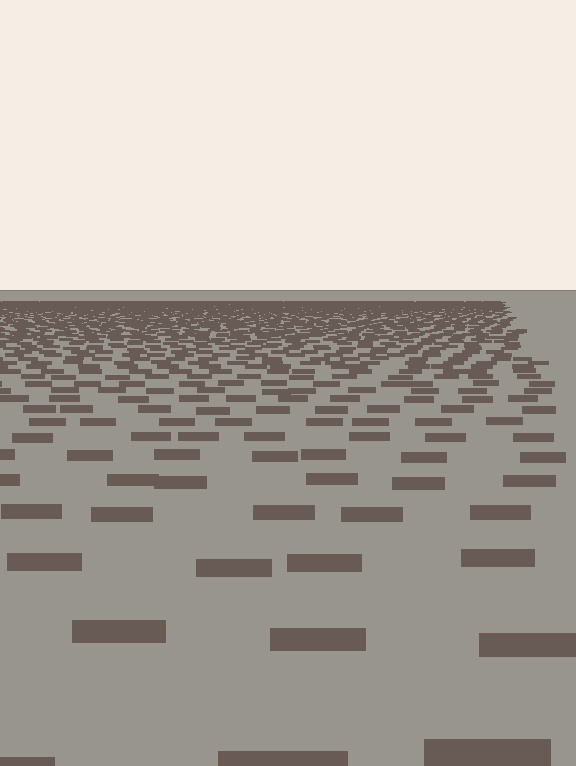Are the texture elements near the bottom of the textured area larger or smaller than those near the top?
Larger. Near the bottom, elements are closer to the viewer and appear at a bigger on-screen size.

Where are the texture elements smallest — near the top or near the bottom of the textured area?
Near the top.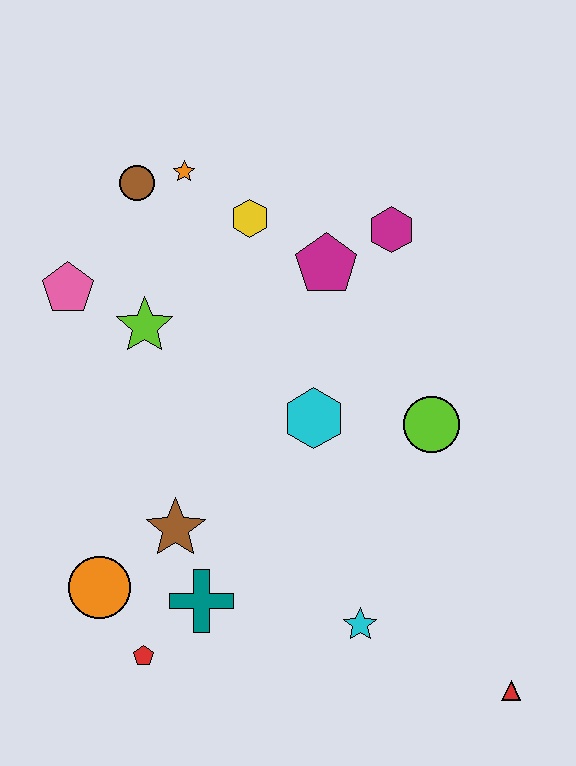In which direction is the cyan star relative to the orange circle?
The cyan star is to the right of the orange circle.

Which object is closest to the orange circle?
The red pentagon is closest to the orange circle.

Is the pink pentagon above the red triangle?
Yes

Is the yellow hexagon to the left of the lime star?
No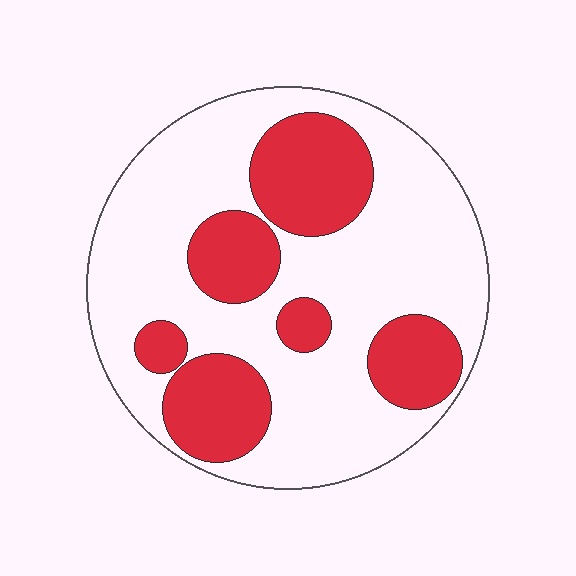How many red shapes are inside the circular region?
6.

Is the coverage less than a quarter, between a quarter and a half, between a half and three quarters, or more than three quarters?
Between a quarter and a half.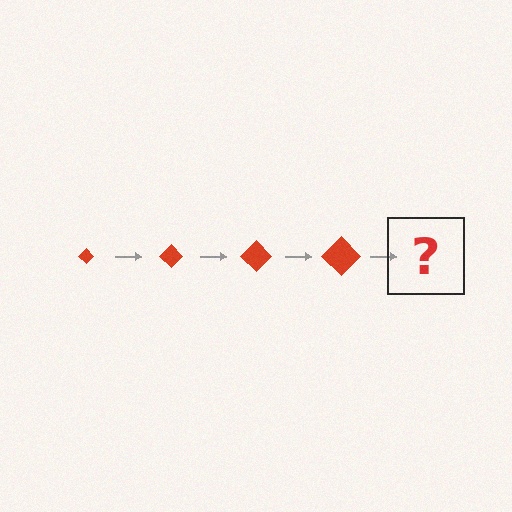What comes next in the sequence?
The next element should be a red diamond, larger than the previous one.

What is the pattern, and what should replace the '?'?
The pattern is that the diamond gets progressively larger each step. The '?' should be a red diamond, larger than the previous one.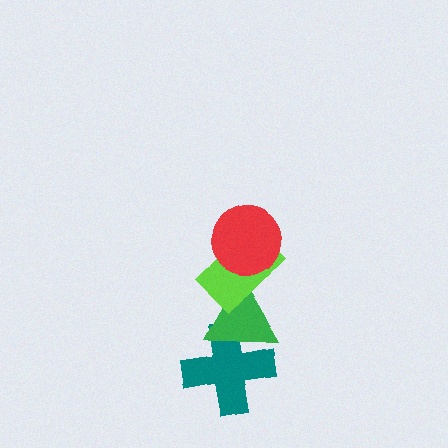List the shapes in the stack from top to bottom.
From top to bottom: the red circle, the lime rectangle, the green triangle, the teal cross.